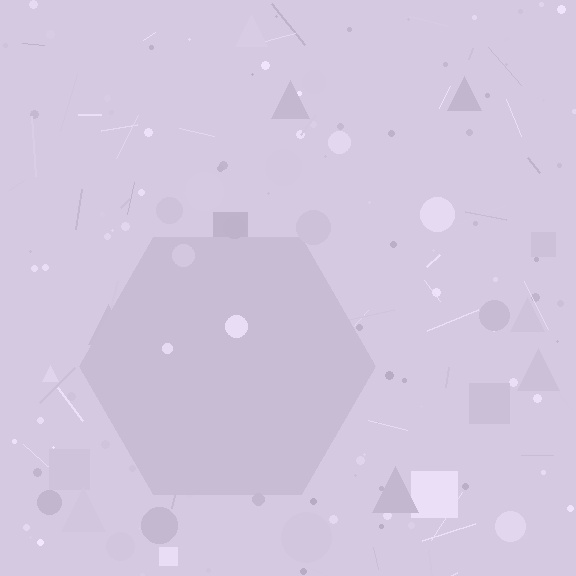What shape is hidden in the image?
A hexagon is hidden in the image.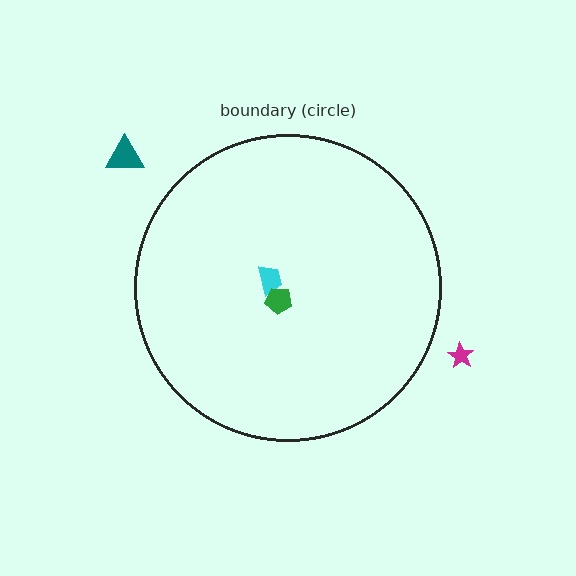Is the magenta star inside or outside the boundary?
Outside.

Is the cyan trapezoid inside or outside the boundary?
Inside.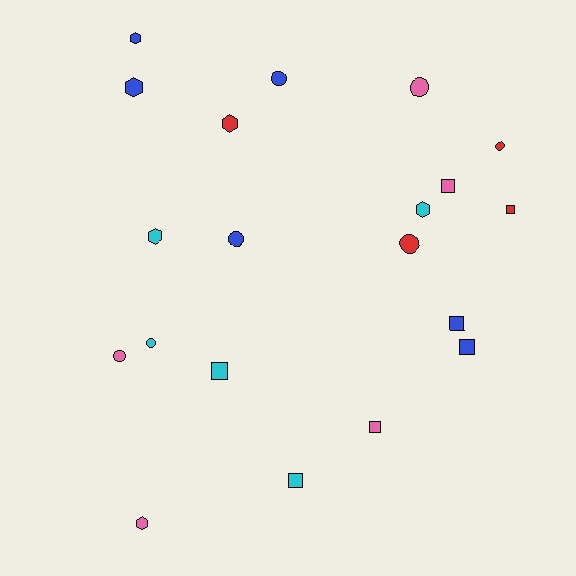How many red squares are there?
There is 1 red square.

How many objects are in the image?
There are 20 objects.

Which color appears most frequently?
Blue, with 6 objects.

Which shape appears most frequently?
Square, with 7 objects.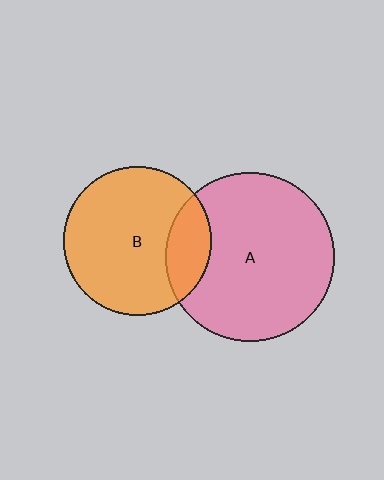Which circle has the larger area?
Circle A (pink).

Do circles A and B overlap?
Yes.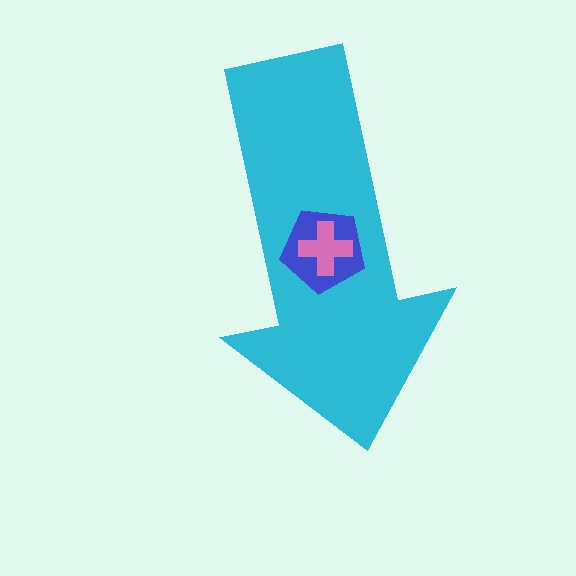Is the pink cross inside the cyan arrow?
Yes.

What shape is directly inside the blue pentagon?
The pink cross.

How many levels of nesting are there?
3.